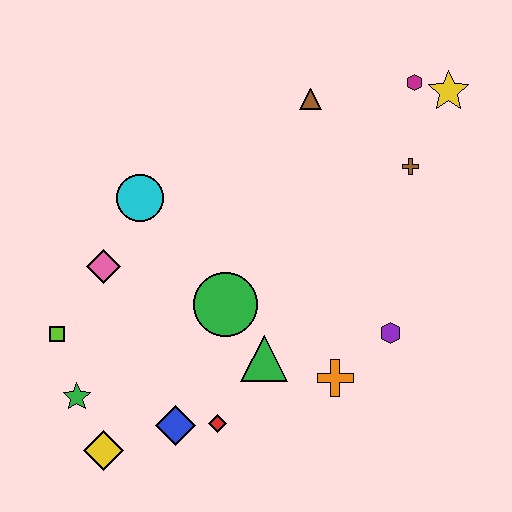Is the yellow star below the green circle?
No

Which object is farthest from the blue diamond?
The yellow star is farthest from the blue diamond.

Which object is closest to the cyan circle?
The pink diamond is closest to the cyan circle.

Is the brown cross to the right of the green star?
Yes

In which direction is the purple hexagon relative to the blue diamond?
The purple hexagon is to the right of the blue diamond.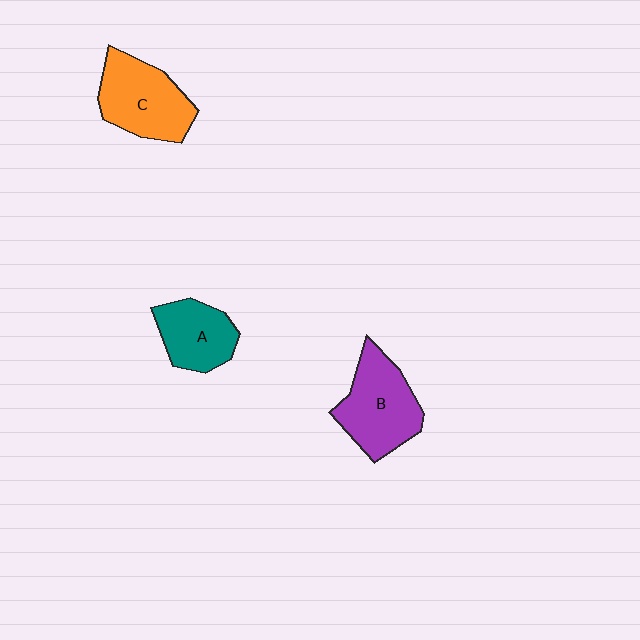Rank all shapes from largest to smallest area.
From largest to smallest: B (purple), C (orange), A (teal).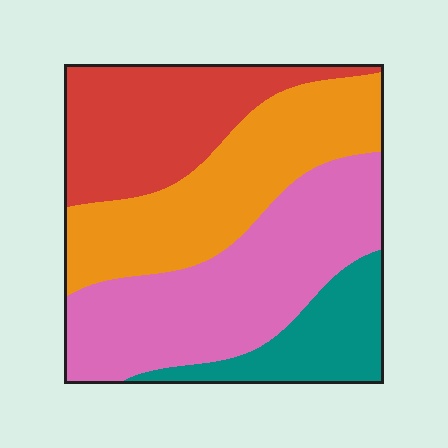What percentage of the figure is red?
Red takes up between a sixth and a third of the figure.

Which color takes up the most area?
Pink, at roughly 35%.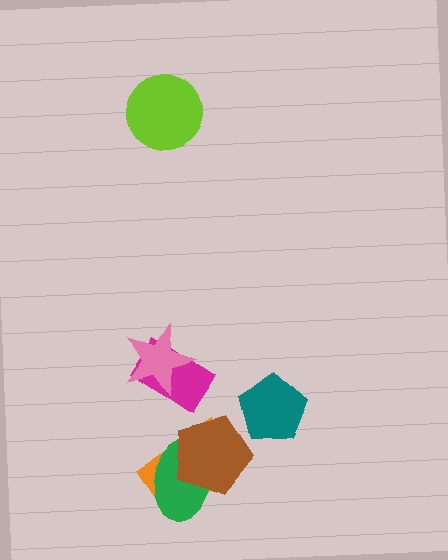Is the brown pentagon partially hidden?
No, no other shape covers it.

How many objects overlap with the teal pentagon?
0 objects overlap with the teal pentagon.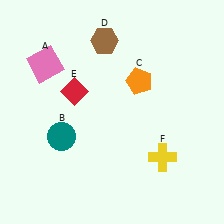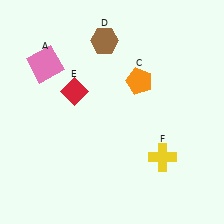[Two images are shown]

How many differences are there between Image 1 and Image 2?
There is 1 difference between the two images.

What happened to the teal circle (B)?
The teal circle (B) was removed in Image 2. It was in the bottom-left area of Image 1.